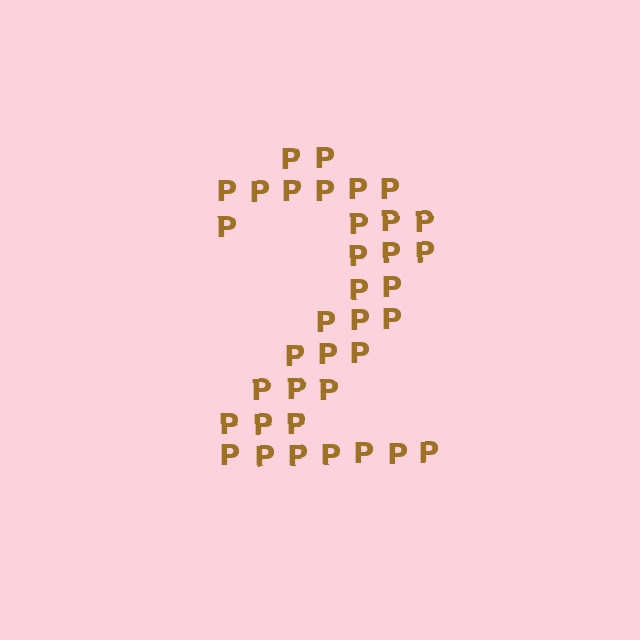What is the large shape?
The large shape is the digit 2.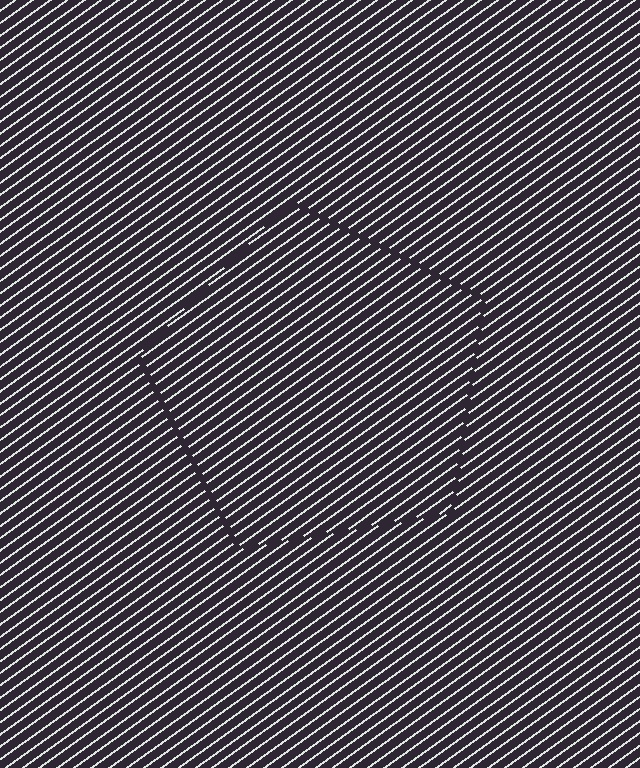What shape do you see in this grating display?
An illusory pentagon. The interior of the shape contains the same grating, shifted by half a period — the contour is defined by the phase discontinuity where line-ends from the inner and outer gratings abut.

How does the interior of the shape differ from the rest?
The interior of the shape contains the same grating, shifted by half a period — the contour is defined by the phase discontinuity where line-ends from the inner and outer gratings abut.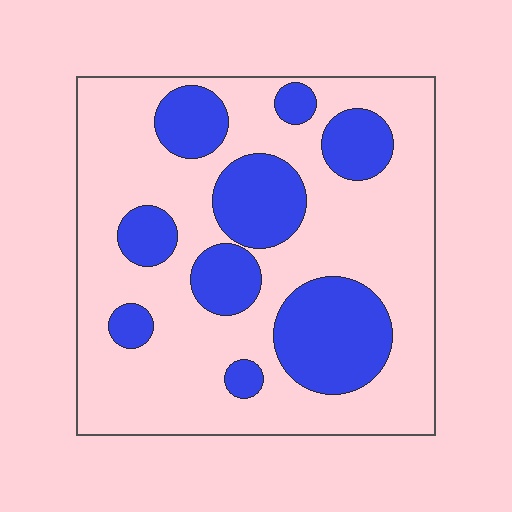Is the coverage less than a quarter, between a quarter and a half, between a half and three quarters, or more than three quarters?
Between a quarter and a half.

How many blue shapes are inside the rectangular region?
9.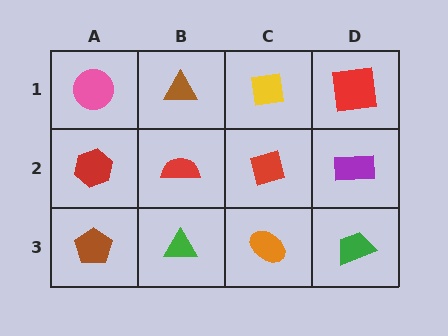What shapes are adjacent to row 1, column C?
A red diamond (row 2, column C), a brown triangle (row 1, column B), a red square (row 1, column D).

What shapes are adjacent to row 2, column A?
A pink circle (row 1, column A), a brown pentagon (row 3, column A), a red semicircle (row 2, column B).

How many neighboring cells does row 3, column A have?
2.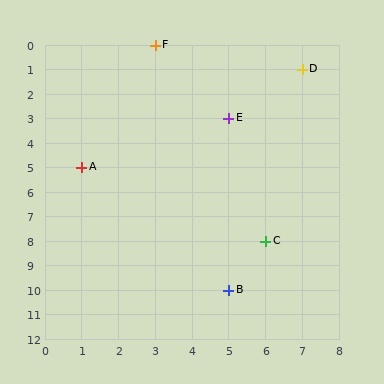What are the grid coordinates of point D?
Point D is at grid coordinates (7, 1).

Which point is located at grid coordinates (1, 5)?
Point A is at (1, 5).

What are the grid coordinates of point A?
Point A is at grid coordinates (1, 5).